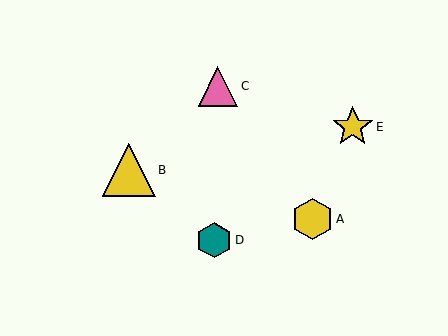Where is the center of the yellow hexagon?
The center of the yellow hexagon is at (313, 219).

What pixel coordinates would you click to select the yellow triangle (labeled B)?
Click at (129, 170) to select the yellow triangle B.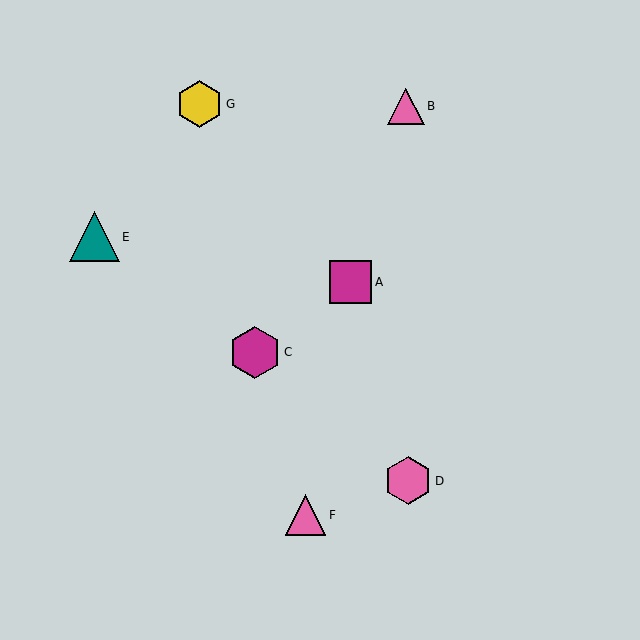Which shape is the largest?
The magenta hexagon (labeled C) is the largest.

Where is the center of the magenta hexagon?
The center of the magenta hexagon is at (255, 352).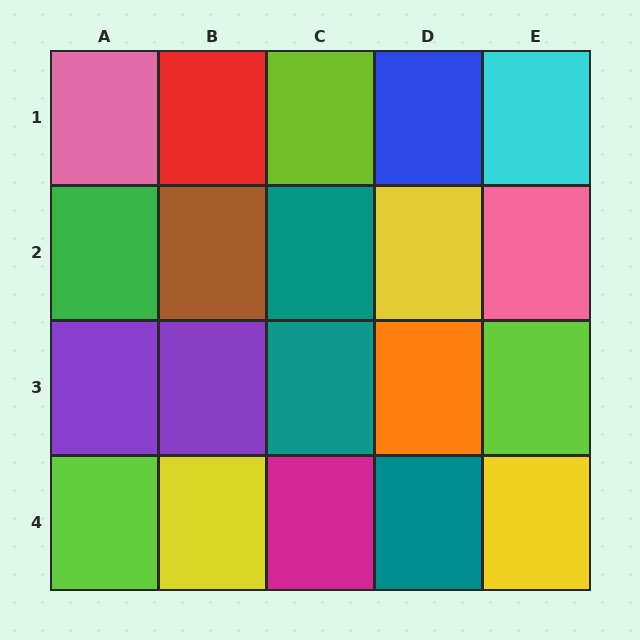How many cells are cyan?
1 cell is cyan.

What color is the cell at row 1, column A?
Pink.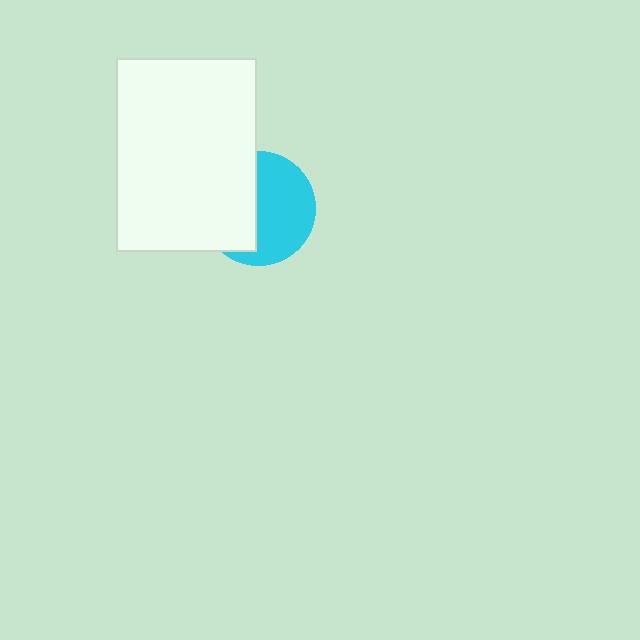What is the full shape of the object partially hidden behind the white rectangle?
The partially hidden object is a cyan circle.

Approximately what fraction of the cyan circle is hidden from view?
Roughly 45% of the cyan circle is hidden behind the white rectangle.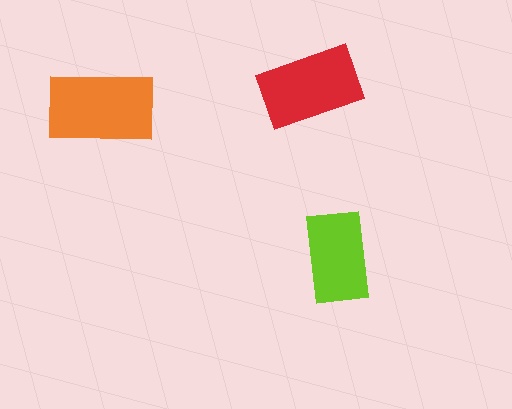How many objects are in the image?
There are 3 objects in the image.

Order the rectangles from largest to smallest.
the orange one, the red one, the lime one.